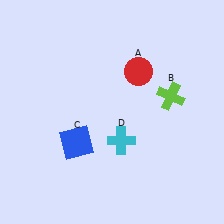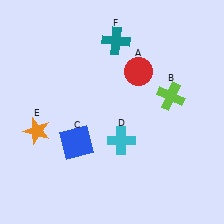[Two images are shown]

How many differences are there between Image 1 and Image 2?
There are 2 differences between the two images.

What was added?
An orange star (E), a teal cross (F) were added in Image 2.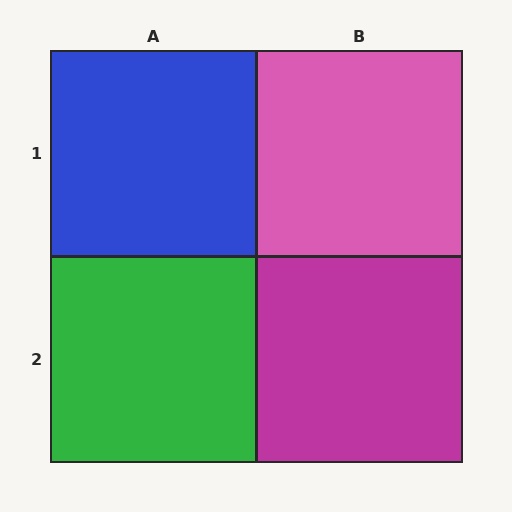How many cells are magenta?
1 cell is magenta.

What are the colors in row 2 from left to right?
Green, magenta.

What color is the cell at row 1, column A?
Blue.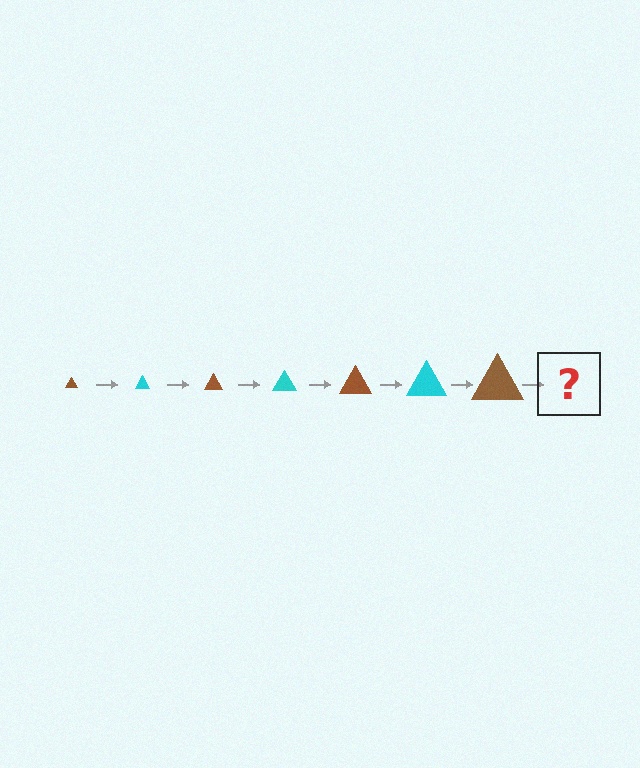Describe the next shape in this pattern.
It should be a cyan triangle, larger than the previous one.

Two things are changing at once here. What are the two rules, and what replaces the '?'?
The two rules are that the triangle grows larger each step and the color cycles through brown and cyan. The '?' should be a cyan triangle, larger than the previous one.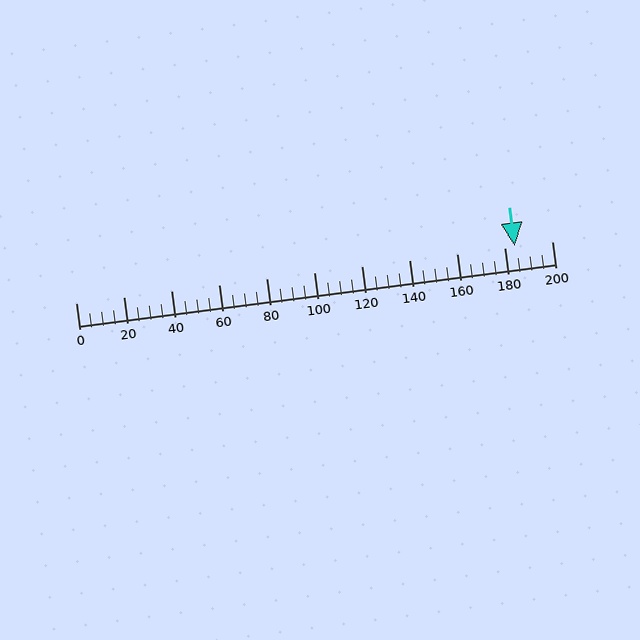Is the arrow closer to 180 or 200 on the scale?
The arrow is closer to 180.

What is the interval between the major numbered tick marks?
The major tick marks are spaced 20 units apart.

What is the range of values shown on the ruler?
The ruler shows values from 0 to 200.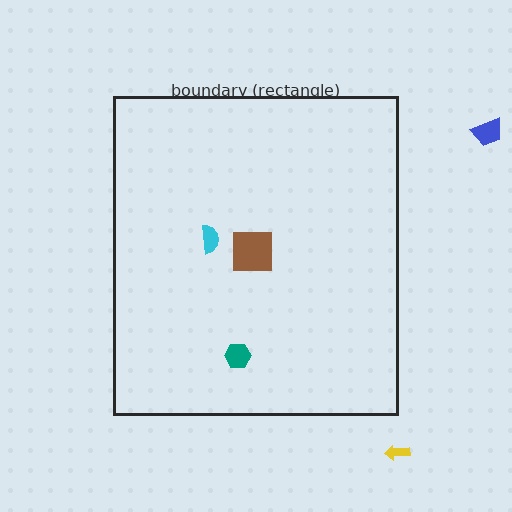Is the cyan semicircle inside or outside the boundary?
Inside.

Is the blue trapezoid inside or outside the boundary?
Outside.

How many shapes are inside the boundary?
3 inside, 2 outside.